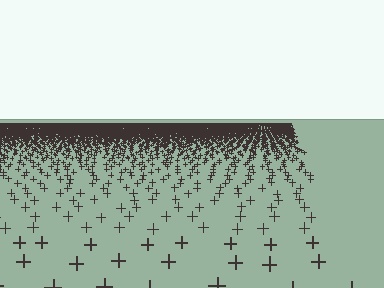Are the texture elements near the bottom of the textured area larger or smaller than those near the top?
Larger. Near the bottom, elements are closer to the viewer and appear at a bigger on-screen size.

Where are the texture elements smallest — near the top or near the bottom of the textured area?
Near the top.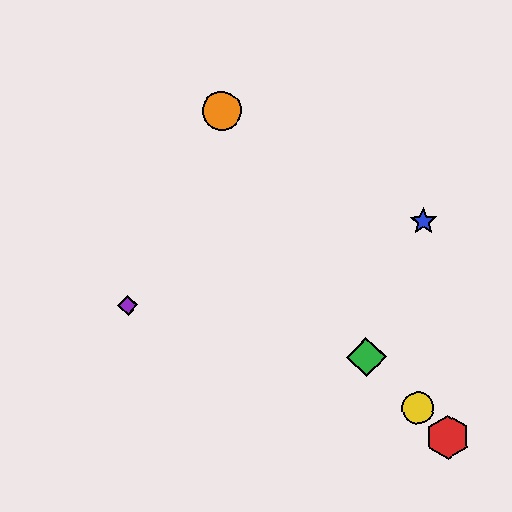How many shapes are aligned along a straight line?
3 shapes (the red hexagon, the green diamond, the yellow circle) are aligned along a straight line.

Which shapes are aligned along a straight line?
The red hexagon, the green diamond, the yellow circle are aligned along a straight line.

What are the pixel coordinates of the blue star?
The blue star is at (423, 221).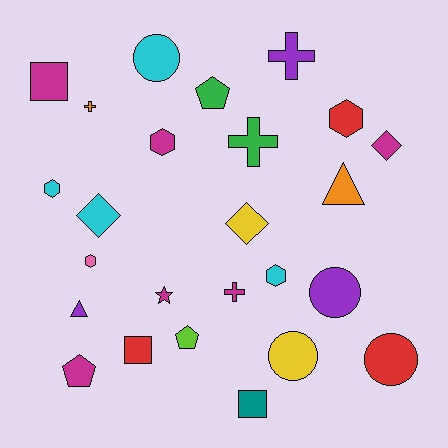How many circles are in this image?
There are 4 circles.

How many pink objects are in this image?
There is 1 pink object.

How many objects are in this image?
There are 25 objects.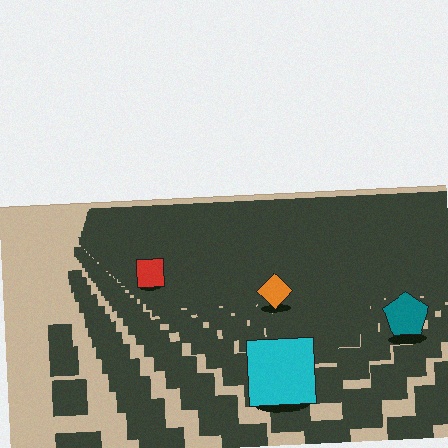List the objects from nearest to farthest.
From nearest to farthest: the cyan square, the teal pentagon, the orange diamond, the red square.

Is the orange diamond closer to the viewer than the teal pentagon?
No. The teal pentagon is closer — you can tell from the texture gradient: the ground texture is coarser near it.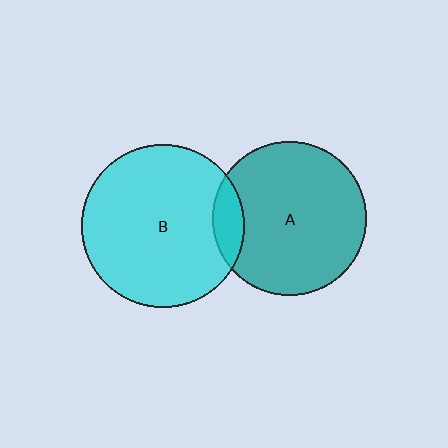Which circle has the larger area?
Circle B (cyan).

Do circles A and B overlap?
Yes.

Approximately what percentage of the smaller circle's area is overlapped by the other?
Approximately 10%.